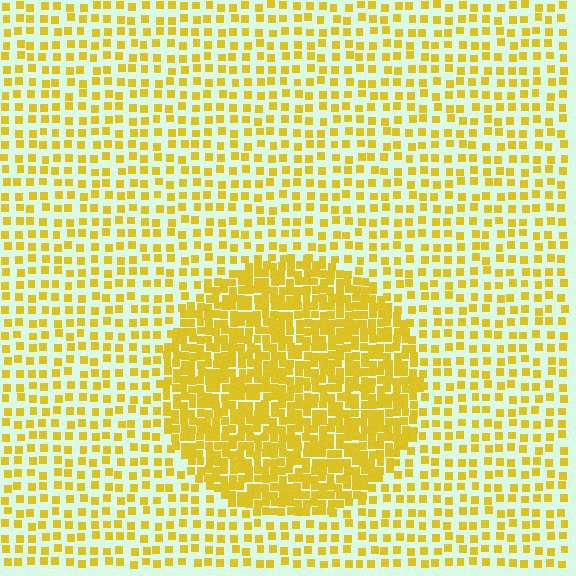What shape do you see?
I see a circle.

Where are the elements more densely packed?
The elements are more densely packed inside the circle boundary.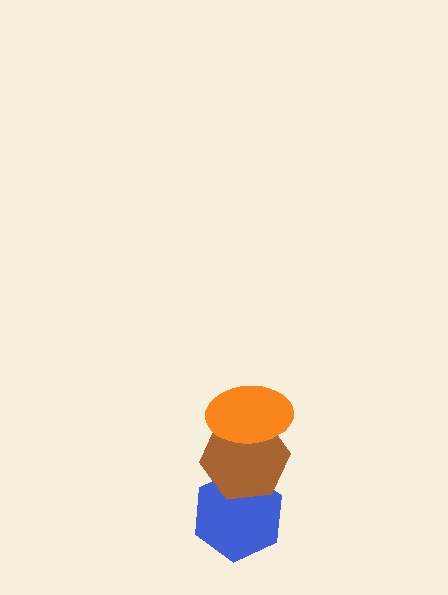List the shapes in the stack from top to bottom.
From top to bottom: the orange ellipse, the brown hexagon, the blue hexagon.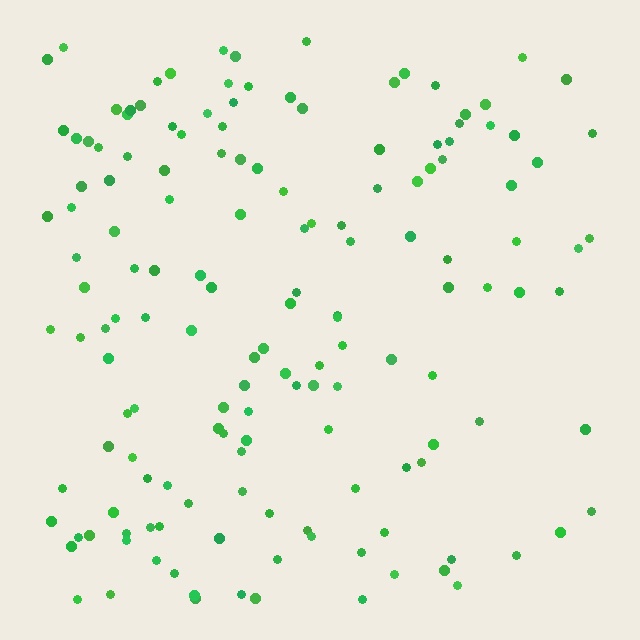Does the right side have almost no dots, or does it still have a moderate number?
Still a moderate number, just noticeably fewer than the left.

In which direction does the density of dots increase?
From right to left, with the left side densest.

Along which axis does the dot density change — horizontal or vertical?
Horizontal.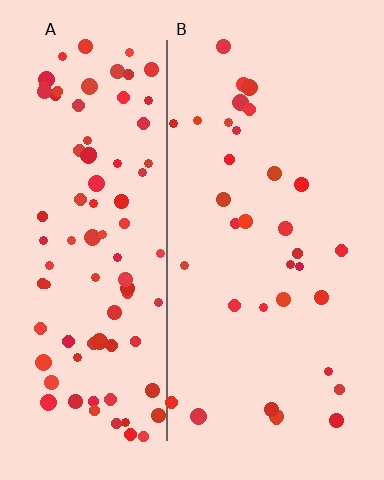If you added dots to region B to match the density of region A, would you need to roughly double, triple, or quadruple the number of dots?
Approximately triple.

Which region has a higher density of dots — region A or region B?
A (the left).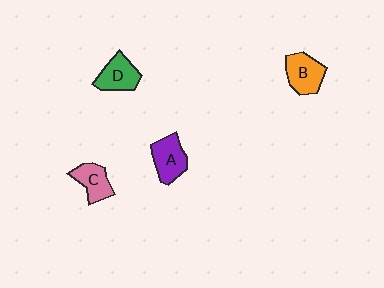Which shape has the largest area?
Shape A (purple).